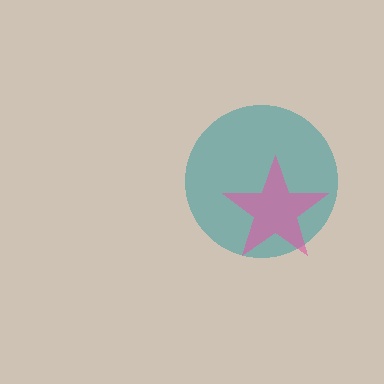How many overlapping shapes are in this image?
There are 2 overlapping shapes in the image.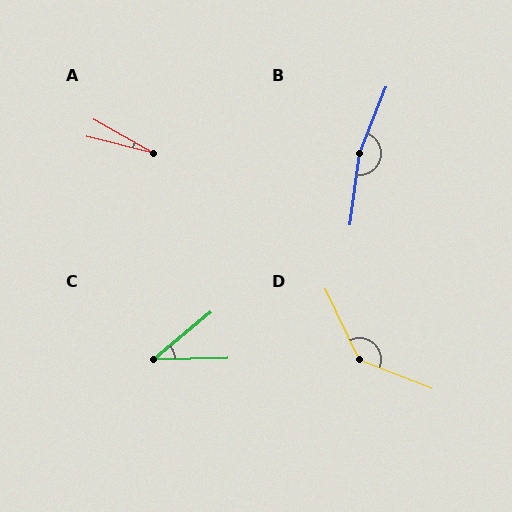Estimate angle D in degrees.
Approximately 137 degrees.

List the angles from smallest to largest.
A (15°), C (38°), D (137°), B (166°).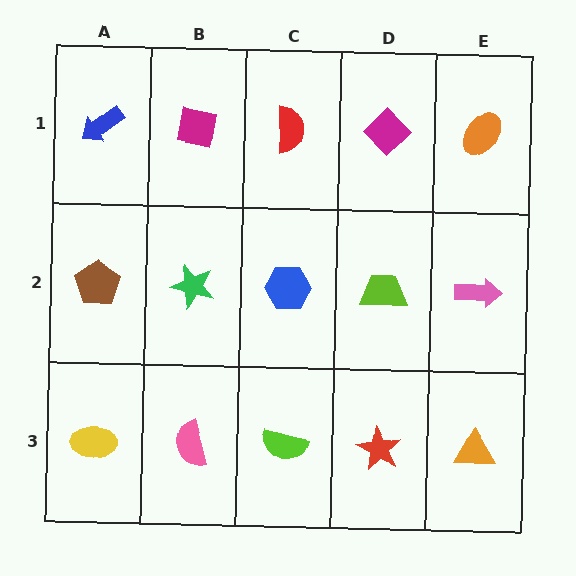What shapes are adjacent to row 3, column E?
A pink arrow (row 2, column E), a red star (row 3, column D).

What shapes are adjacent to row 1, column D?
A lime trapezoid (row 2, column D), a red semicircle (row 1, column C), an orange ellipse (row 1, column E).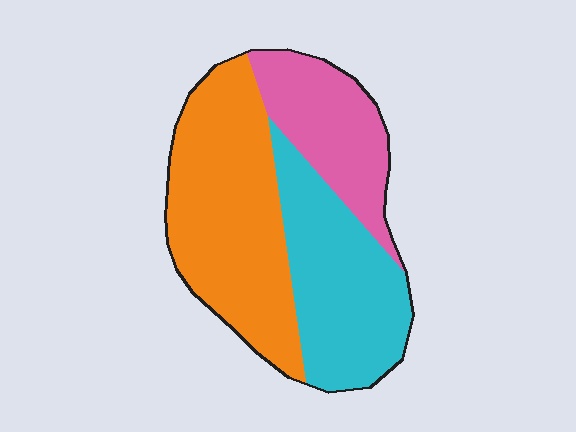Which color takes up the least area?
Pink, at roughly 25%.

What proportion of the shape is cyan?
Cyan takes up about one third (1/3) of the shape.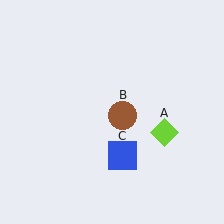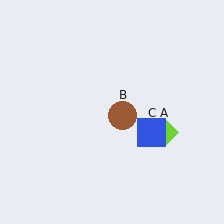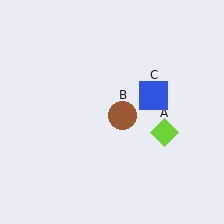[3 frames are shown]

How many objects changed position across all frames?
1 object changed position: blue square (object C).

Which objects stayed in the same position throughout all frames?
Lime diamond (object A) and brown circle (object B) remained stationary.